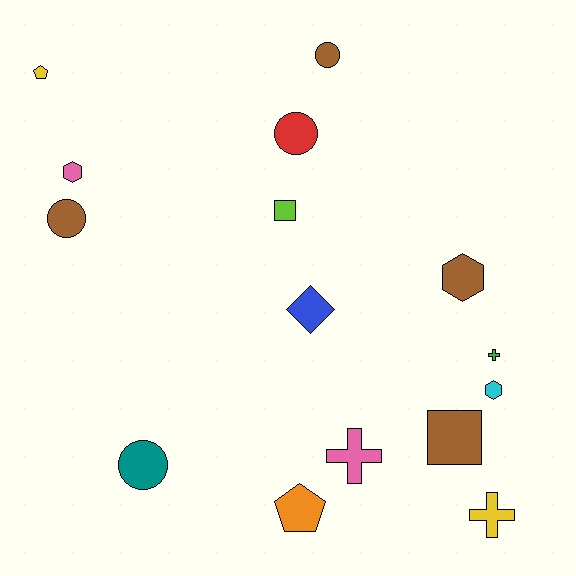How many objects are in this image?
There are 15 objects.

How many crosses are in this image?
There are 3 crosses.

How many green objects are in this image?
There is 1 green object.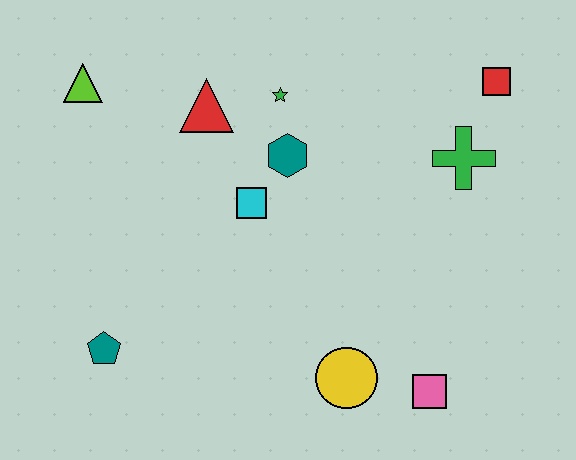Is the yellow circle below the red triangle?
Yes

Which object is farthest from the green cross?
The teal pentagon is farthest from the green cross.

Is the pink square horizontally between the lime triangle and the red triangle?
No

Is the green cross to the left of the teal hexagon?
No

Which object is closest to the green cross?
The red square is closest to the green cross.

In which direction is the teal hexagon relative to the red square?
The teal hexagon is to the left of the red square.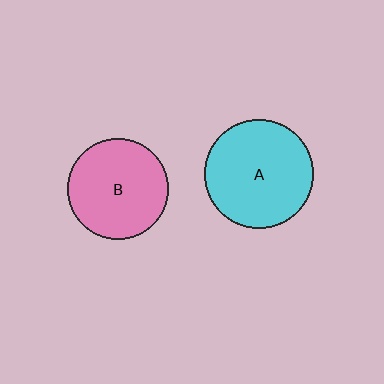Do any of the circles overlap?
No, none of the circles overlap.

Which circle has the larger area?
Circle A (cyan).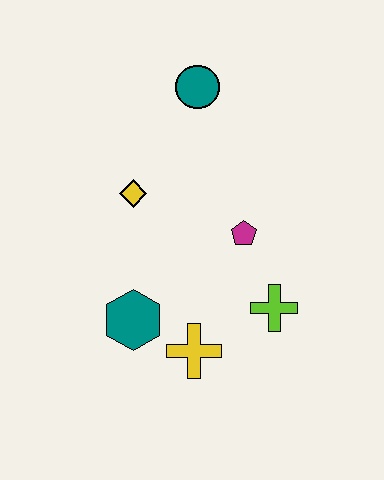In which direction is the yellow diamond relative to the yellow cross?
The yellow diamond is above the yellow cross.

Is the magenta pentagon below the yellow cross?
No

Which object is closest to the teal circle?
The yellow diamond is closest to the teal circle.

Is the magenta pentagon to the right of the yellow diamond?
Yes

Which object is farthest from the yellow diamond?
The lime cross is farthest from the yellow diamond.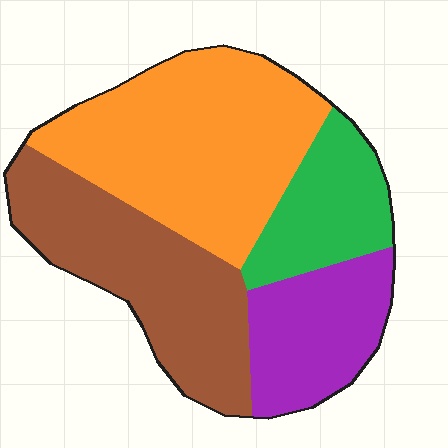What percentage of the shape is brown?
Brown covers 29% of the shape.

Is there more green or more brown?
Brown.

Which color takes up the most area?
Orange, at roughly 40%.